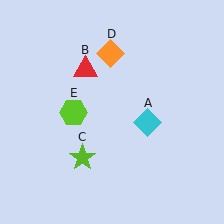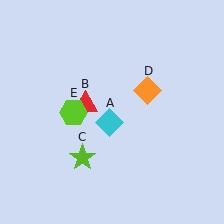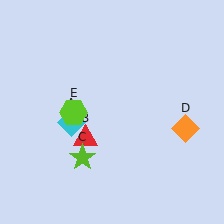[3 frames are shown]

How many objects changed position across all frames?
3 objects changed position: cyan diamond (object A), red triangle (object B), orange diamond (object D).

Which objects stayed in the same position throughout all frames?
Lime star (object C) and lime hexagon (object E) remained stationary.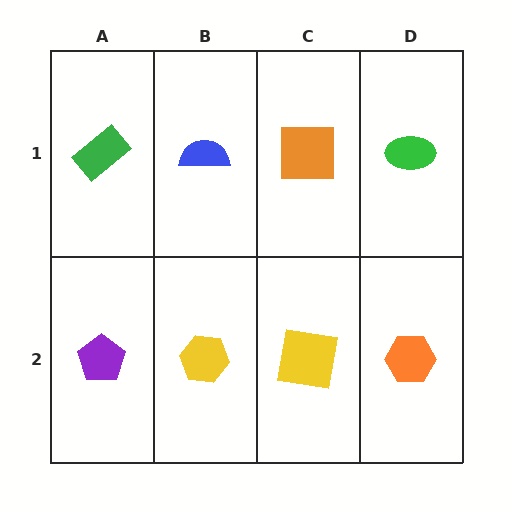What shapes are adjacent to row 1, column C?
A yellow square (row 2, column C), a blue semicircle (row 1, column B), a green ellipse (row 1, column D).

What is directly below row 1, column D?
An orange hexagon.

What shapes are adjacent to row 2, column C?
An orange square (row 1, column C), a yellow hexagon (row 2, column B), an orange hexagon (row 2, column D).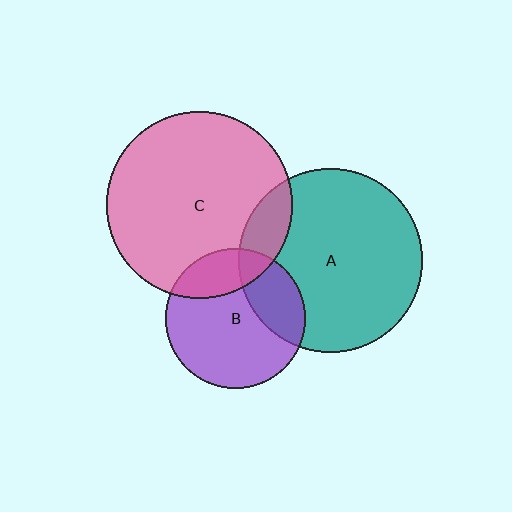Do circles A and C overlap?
Yes.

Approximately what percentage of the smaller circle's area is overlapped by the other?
Approximately 15%.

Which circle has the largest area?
Circle C (pink).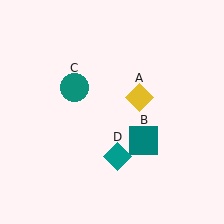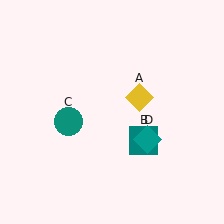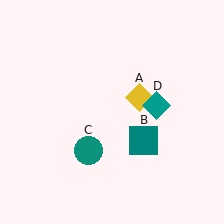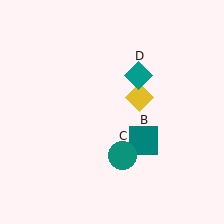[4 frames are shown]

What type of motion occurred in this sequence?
The teal circle (object C), teal diamond (object D) rotated counterclockwise around the center of the scene.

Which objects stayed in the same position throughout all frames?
Yellow diamond (object A) and teal square (object B) remained stationary.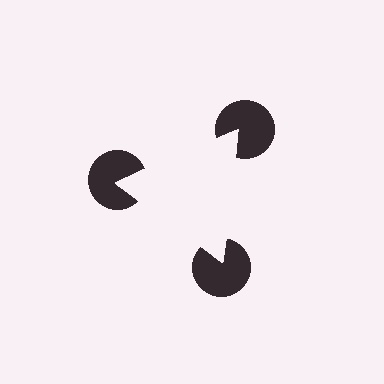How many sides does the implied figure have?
3 sides.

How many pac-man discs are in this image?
There are 3 — one at each vertex of the illusory triangle.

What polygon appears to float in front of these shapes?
An illusory triangle — its edges are inferred from the aligned wedge cuts in the pac-man discs, not physically drawn.